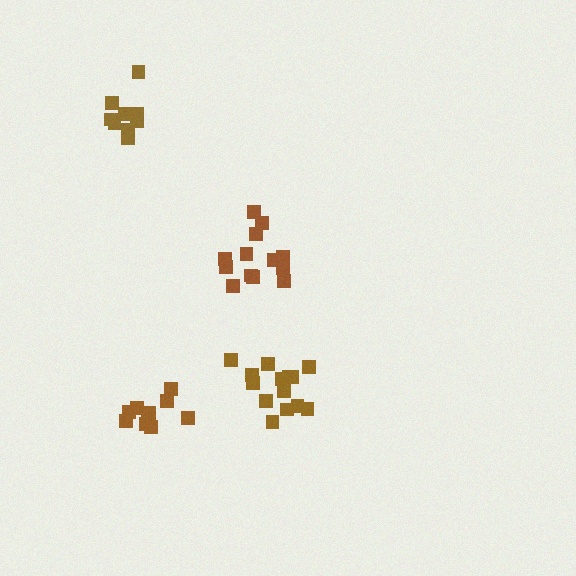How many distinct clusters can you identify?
There are 4 distinct clusters.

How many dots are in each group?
Group 1: 13 dots, Group 2: 10 dots, Group 3: 9 dots, Group 4: 14 dots (46 total).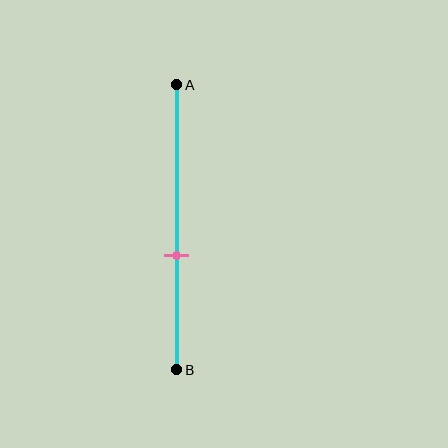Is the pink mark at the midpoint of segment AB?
No, the mark is at about 60% from A, not at the 50% midpoint.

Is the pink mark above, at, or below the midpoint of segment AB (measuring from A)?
The pink mark is below the midpoint of segment AB.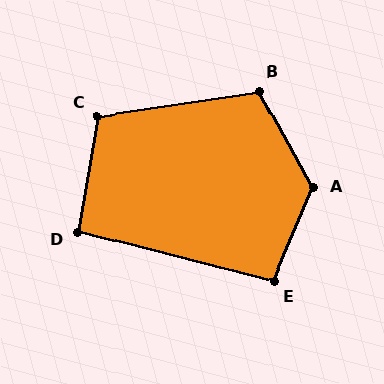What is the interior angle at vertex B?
Approximately 110 degrees (obtuse).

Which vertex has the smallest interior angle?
D, at approximately 95 degrees.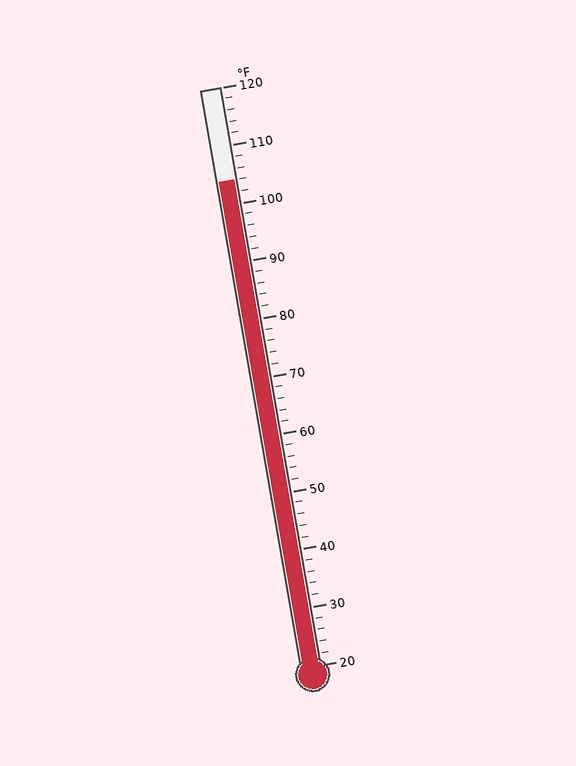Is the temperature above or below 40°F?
The temperature is above 40°F.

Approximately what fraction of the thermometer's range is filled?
The thermometer is filled to approximately 85% of its range.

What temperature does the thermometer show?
The thermometer shows approximately 104°F.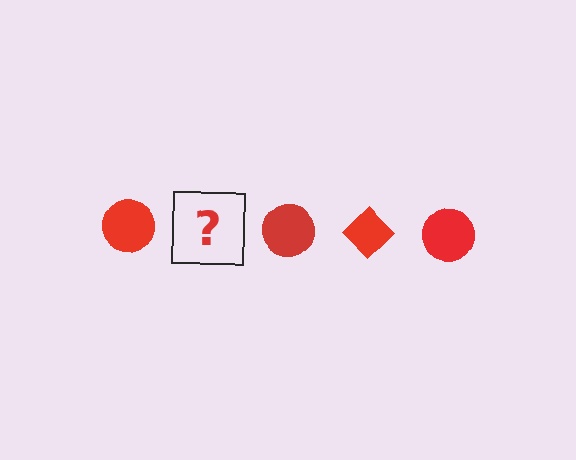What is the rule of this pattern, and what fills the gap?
The rule is that the pattern cycles through circle, diamond shapes in red. The gap should be filled with a red diamond.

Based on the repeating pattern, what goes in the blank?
The blank should be a red diamond.